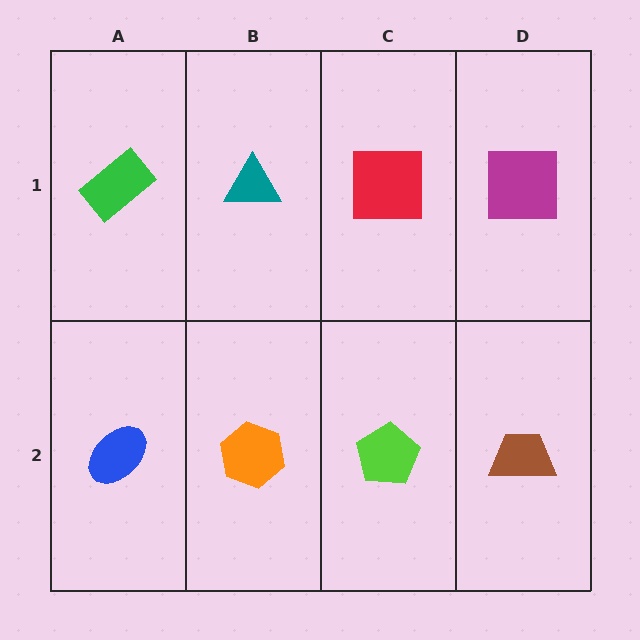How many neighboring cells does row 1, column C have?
3.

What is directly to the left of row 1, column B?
A green rectangle.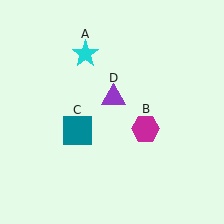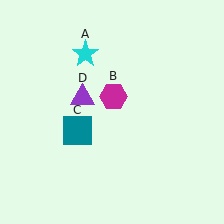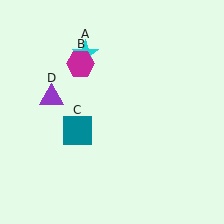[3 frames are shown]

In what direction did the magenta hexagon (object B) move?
The magenta hexagon (object B) moved up and to the left.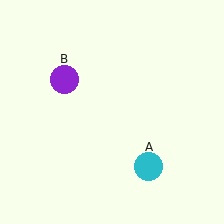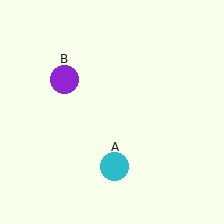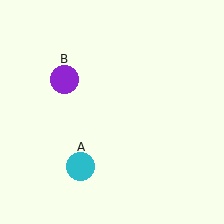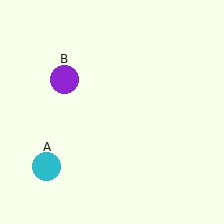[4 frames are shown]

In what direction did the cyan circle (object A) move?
The cyan circle (object A) moved left.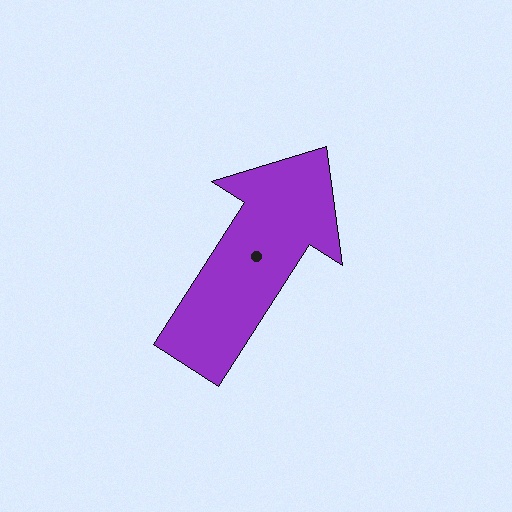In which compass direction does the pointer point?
Northeast.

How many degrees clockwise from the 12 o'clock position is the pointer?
Approximately 33 degrees.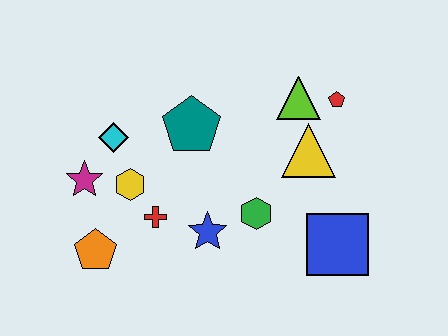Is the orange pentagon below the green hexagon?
Yes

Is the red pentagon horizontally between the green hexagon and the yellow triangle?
No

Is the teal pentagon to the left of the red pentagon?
Yes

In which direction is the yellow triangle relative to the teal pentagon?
The yellow triangle is to the right of the teal pentagon.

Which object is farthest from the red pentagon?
The orange pentagon is farthest from the red pentagon.